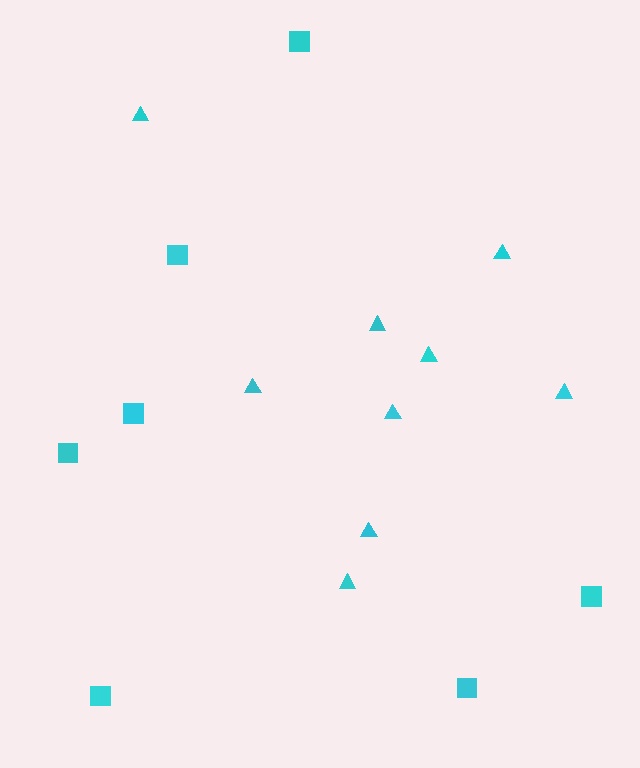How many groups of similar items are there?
There are 2 groups: one group of triangles (9) and one group of squares (7).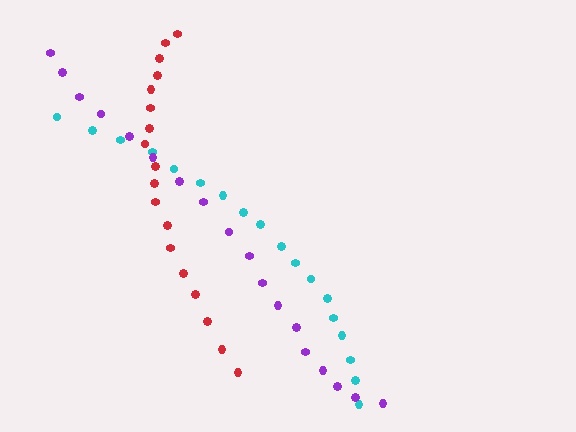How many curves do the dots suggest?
There are 3 distinct paths.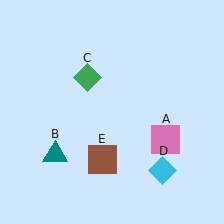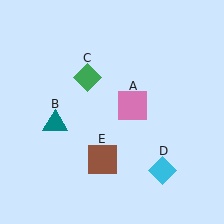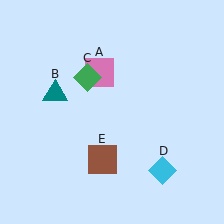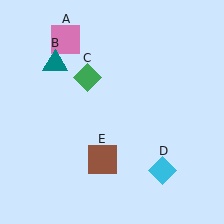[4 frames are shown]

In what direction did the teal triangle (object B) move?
The teal triangle (object B) moved up.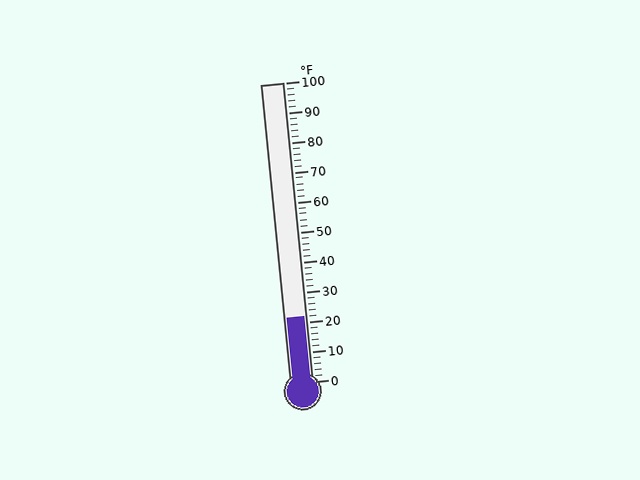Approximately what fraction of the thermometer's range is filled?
The thermometer is filled to approximately 20% of its range.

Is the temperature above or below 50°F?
The temperature is below 50°F.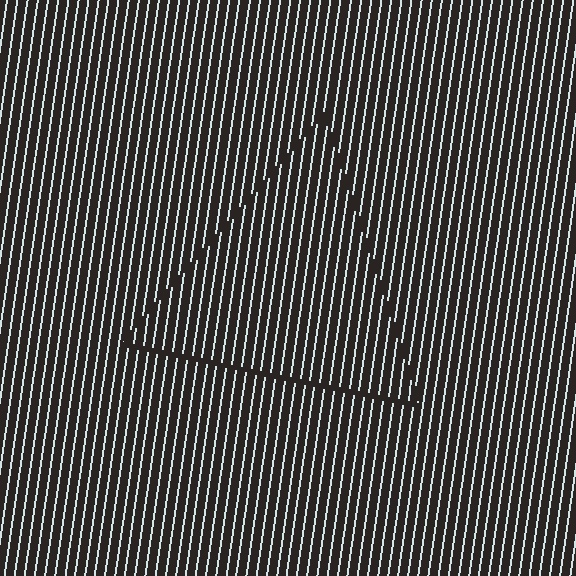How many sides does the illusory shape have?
3 sides — the line-ends trace a triangle.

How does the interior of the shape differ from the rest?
The interior of the shape contains the same grating, shifted by half a period — the contour is defined by the phase discontinuity where line-ends from the inner and outer gratings abut.